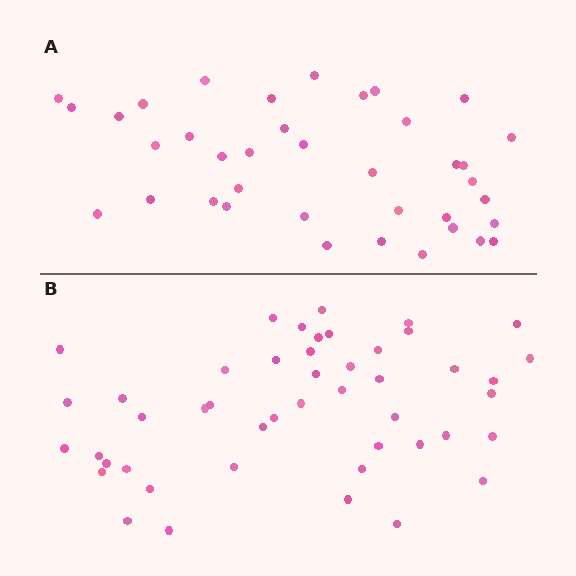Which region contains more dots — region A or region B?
Region B (the bottom region) has more dots.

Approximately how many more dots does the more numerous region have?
Region B has roughly 8 or so more dots than region A.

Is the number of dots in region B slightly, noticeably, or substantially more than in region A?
Region B has only slightly more — the two regions are fairly close. The ratio is roughly 1.2 to 1.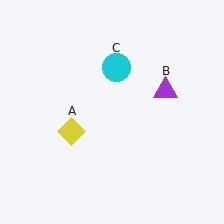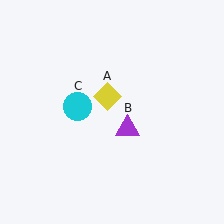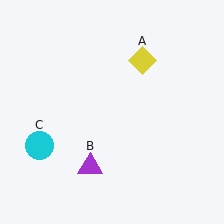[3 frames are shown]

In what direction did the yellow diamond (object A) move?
The yellow diamond (object A) moved up and to the right.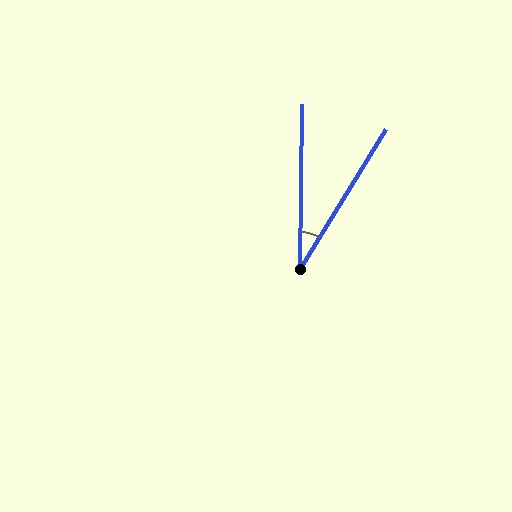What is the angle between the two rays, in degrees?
Approximately 31 degrees.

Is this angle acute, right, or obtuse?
It is acute.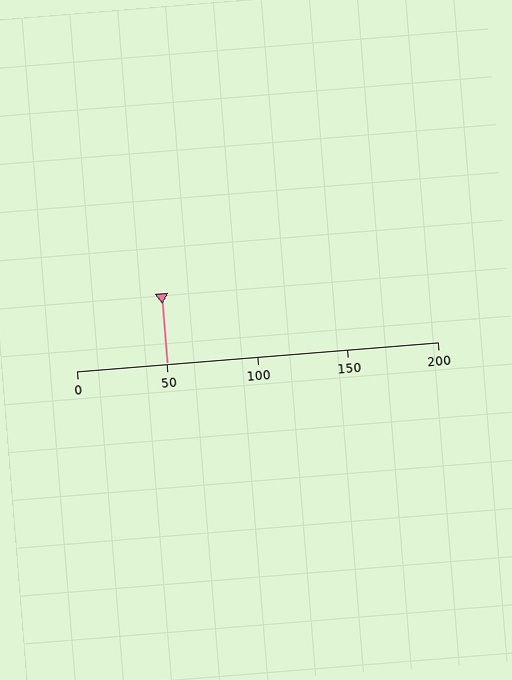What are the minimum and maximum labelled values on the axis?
The axis runs from 0 to 200.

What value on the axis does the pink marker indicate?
The marker indicates approximately 50.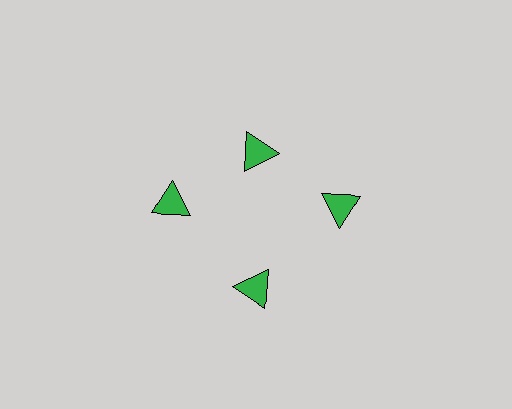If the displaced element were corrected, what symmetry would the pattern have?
It would have 4-fold rotational symmetry — the pattern would map onto itself every 90 degrees.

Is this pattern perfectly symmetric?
No. The 4 green triangles are arranged in a ring, but one element near the 12 o'clock position is pulled inward toward the center, breaking the 4-fold rotational symmetry.